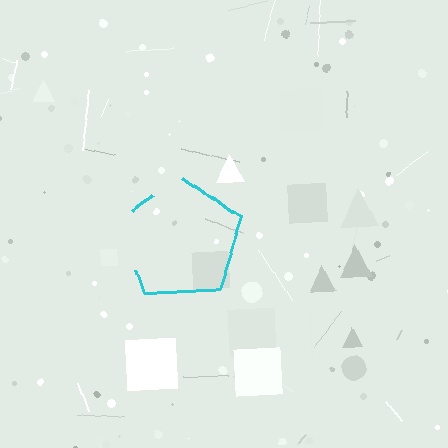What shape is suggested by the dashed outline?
The dashed outline suggests a pentagon.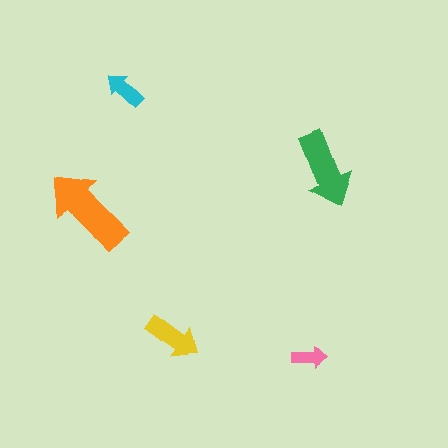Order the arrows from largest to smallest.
the orange one, the green one, the yellow one, the cyan one, the pink one.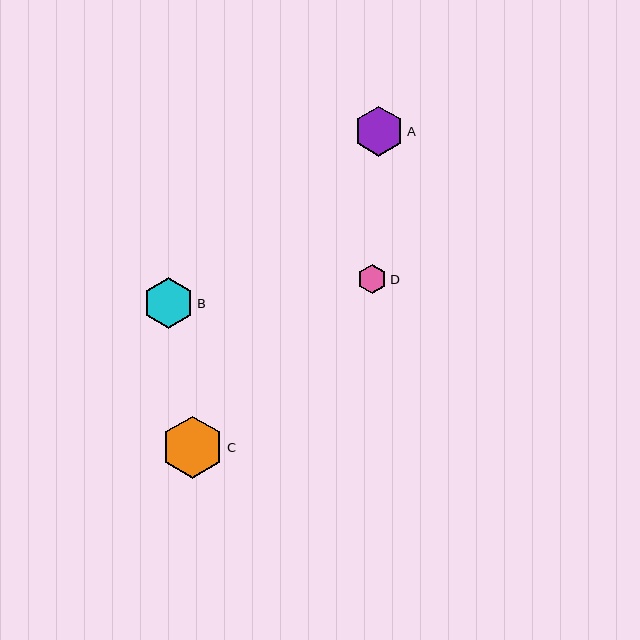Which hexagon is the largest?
Hexagon C is the largest with a size of approximately 62 pixels.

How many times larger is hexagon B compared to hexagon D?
Hexagon B is approximately 1.8 times the size of hexagon D.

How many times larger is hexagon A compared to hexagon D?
Hexagon A is approximately 1.7 times the size of hexagon D.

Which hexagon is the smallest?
Hexagon D is the smallest with a size of approximately 29 pixels.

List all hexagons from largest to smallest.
From largest to smallest: C, B, A, D.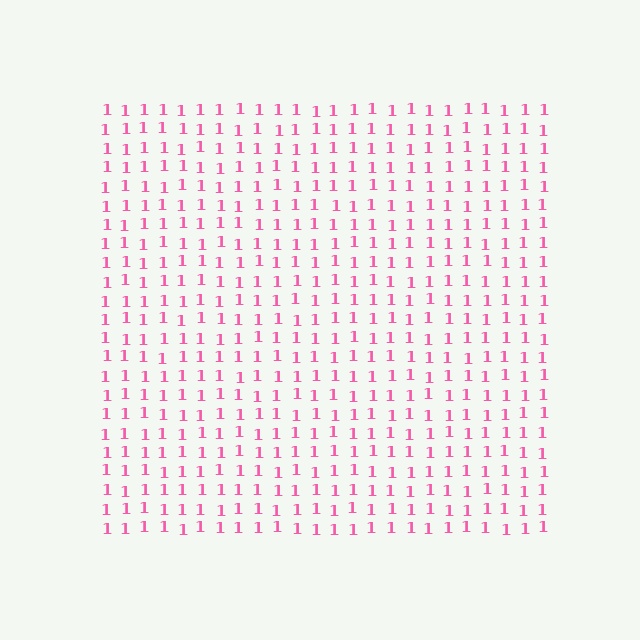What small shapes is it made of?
It is made of small digit 1's.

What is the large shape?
The large shape is a square.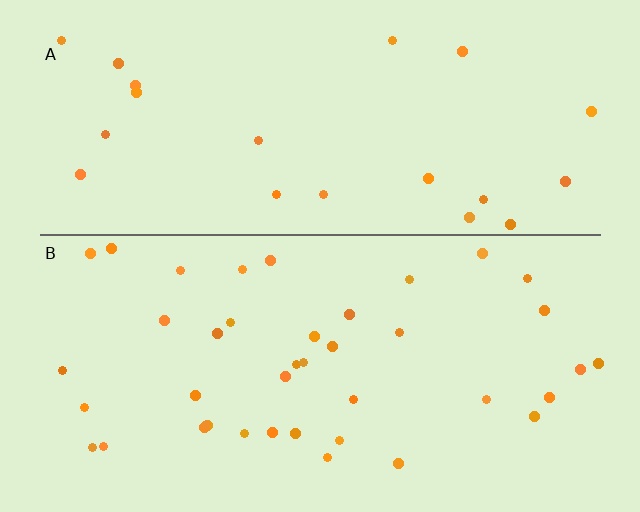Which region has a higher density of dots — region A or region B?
B (the bottom).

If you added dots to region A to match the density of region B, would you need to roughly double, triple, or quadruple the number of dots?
Approximately double.